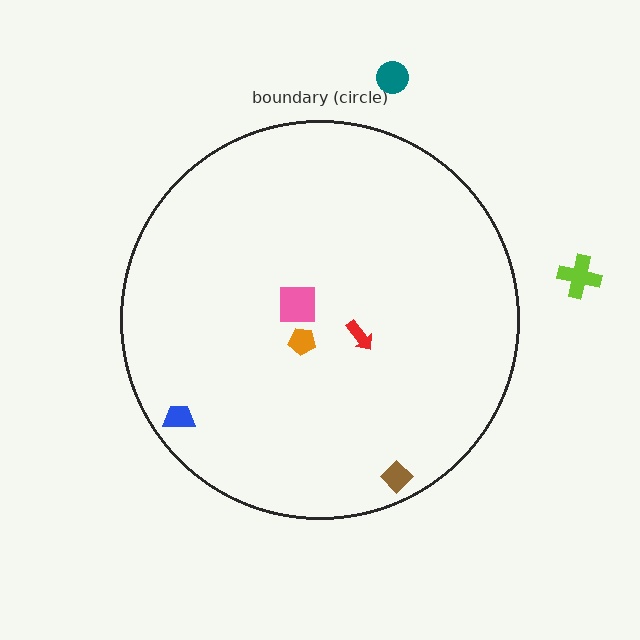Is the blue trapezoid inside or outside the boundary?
Inside.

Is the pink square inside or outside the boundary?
Inside.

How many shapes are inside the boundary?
5 inside, 2 outside.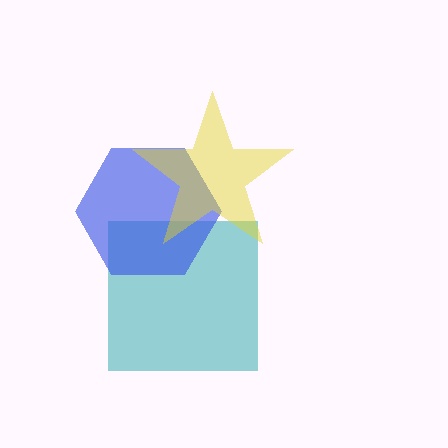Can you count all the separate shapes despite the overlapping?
Yes, there are 3 separate shapes.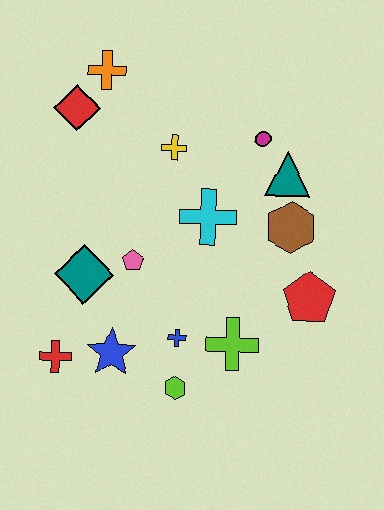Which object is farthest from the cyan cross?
The red cross is farthest from the cyan cross.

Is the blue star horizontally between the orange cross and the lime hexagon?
Yes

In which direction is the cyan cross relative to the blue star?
The cyan cross is above the blue star.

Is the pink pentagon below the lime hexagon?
No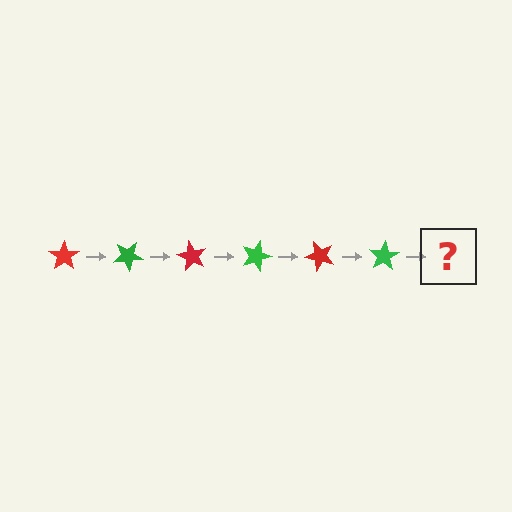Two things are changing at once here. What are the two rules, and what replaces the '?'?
The two rules are that it rotates 30 degrees each step and the color cycles through red and green. The '?' should be a red star, rotated 180 degrees from the start.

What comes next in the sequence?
The next element should be a red star, rotated 180 degrees from the start.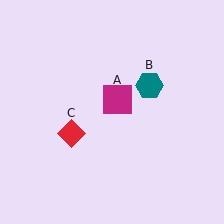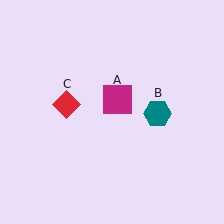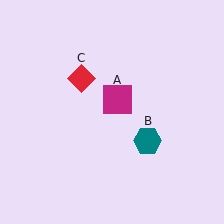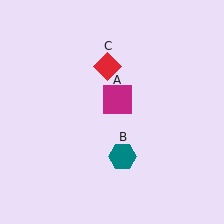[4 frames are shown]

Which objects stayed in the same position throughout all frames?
Magenta square (object A) remained stationary.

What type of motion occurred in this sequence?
The teal hexagon (object B), red diamond (object C) rotated clockwise around the center of the scene.